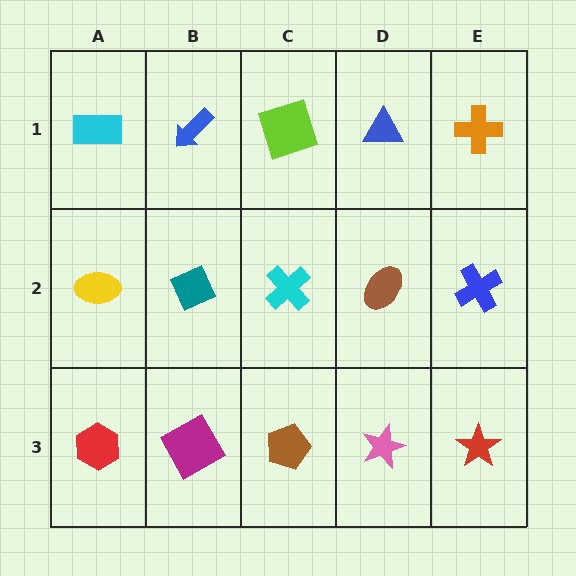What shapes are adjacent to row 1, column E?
A blue cross (row 2, column E), a blue triangle (row 1, column D).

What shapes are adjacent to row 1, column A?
A yellow ellipse (row 2, column A), a blue arrow (row 1, column B).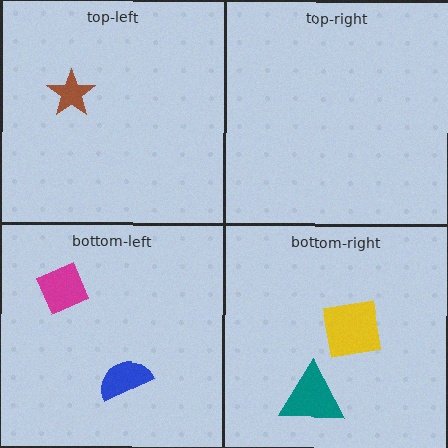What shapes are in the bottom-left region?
The magenta diamond, the blue semicircle.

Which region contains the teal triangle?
The bottom-right region.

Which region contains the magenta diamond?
The bottom-left region.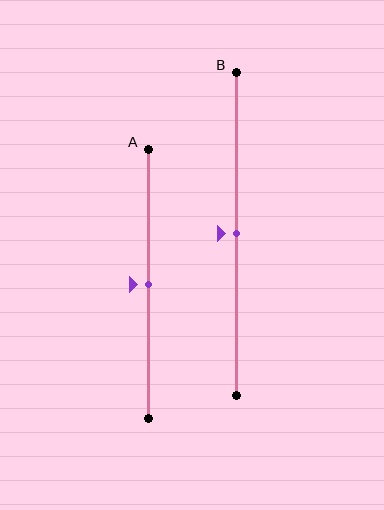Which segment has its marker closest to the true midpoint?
Segment A has its marker closest to the true midpoint.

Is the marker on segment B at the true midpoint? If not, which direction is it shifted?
Yes, the marker on segment B is at the true midpoint.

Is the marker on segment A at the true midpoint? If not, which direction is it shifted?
Yes, the marker on segment A is at the true midpoint.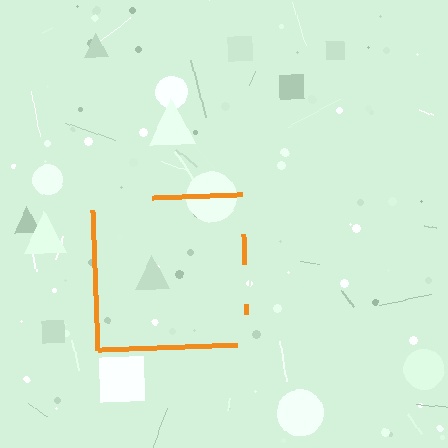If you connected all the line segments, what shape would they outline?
They would outline a square.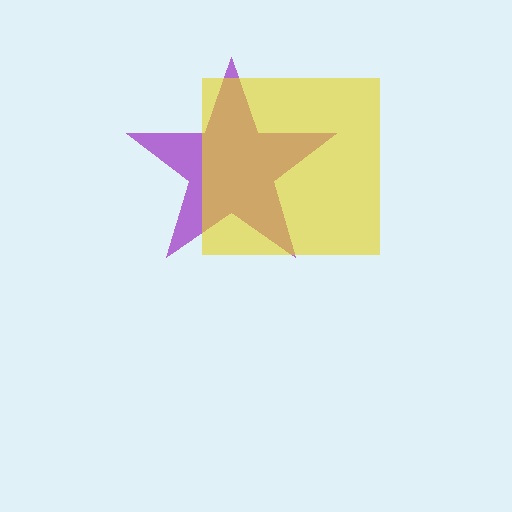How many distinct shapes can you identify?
There are 2 distinct shapes: a purple star, a yellow square.